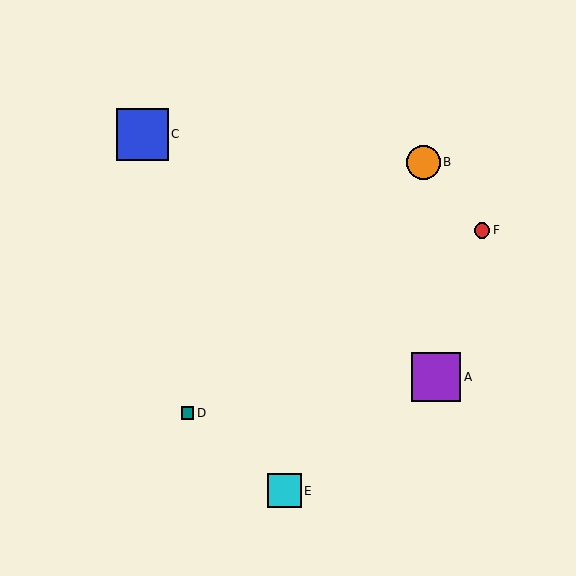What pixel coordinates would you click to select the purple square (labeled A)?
Click at (436, 377) to select the purple square A.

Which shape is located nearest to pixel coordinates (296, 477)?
The cyan square (labeled E) at (284, 491) is nearest to that location.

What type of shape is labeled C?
Shape C is a blue square.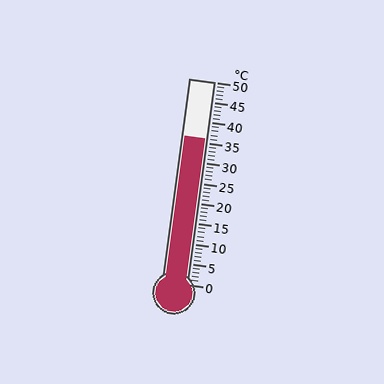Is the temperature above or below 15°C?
The temperature is above 15°C.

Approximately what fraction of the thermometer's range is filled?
The thermometer is filled to approximately 70% of its range.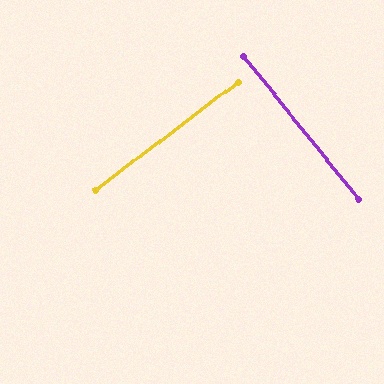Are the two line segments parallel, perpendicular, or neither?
Perpendicular — they meet at approximately 88°.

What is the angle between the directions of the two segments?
Approximately 88 degrees.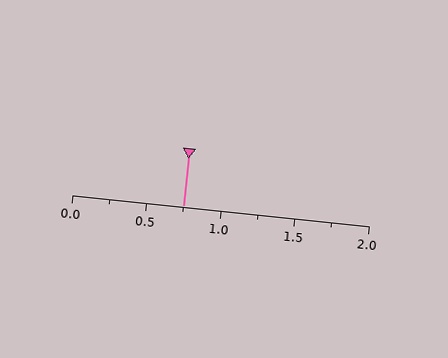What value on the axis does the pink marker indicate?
The marker indicates approximately 0.75.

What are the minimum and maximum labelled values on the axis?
The axis runs from 0.0 to 2.0.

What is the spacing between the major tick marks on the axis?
The major ticks are spaced 0.5 apart.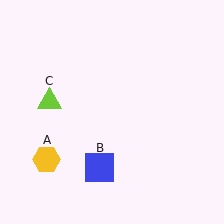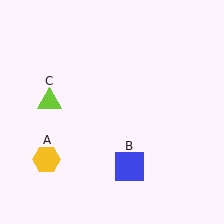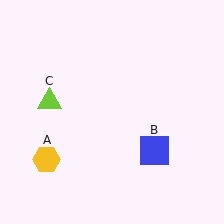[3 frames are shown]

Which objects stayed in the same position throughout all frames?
Yellow hexagon (object A) and lime triangle (object C) remained stationary.